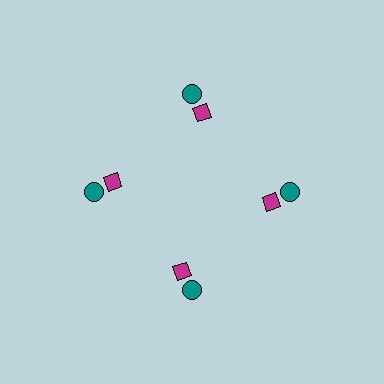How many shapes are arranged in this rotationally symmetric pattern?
There are 8 shapes, arranged in 4 groups of 2.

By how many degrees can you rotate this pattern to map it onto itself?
The pattern maps onto itself every 90 degrees of rotation.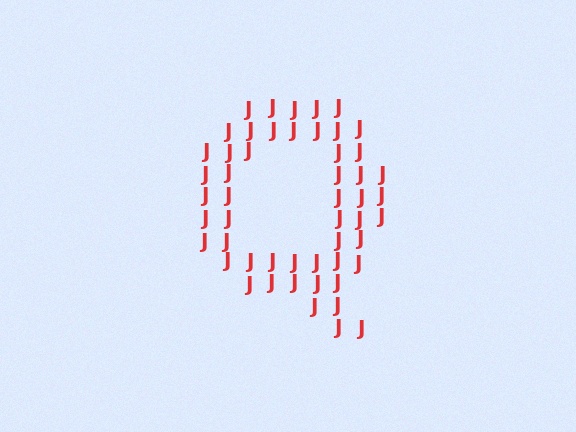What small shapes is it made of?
It is made of small letter J's.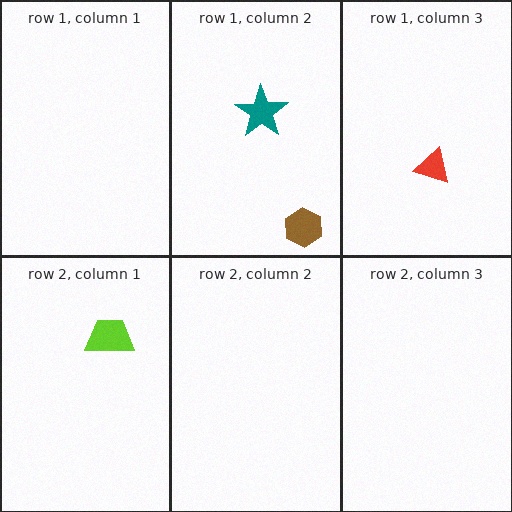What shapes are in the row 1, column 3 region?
The red triangle.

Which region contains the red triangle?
The row 1, column 3 region.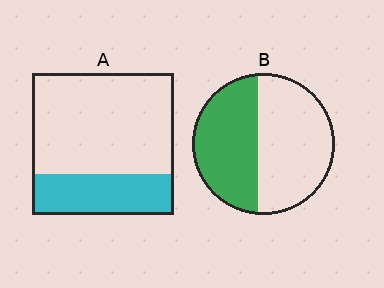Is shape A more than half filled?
No.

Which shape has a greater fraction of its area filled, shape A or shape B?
Shape B.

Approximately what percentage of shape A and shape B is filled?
A is approximately 30% and B is approximately 45%.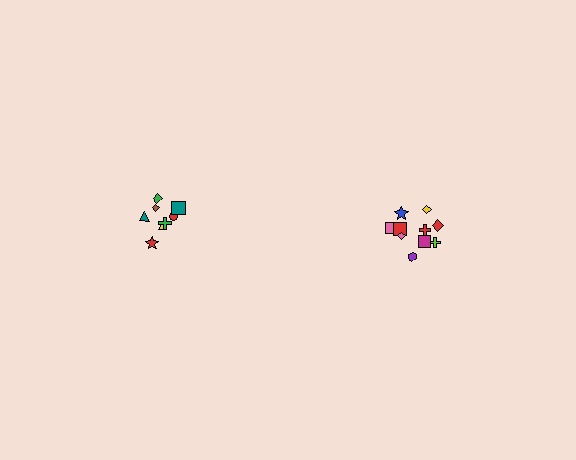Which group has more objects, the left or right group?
The right group.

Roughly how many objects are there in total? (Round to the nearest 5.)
Roughly 20 objects in total.